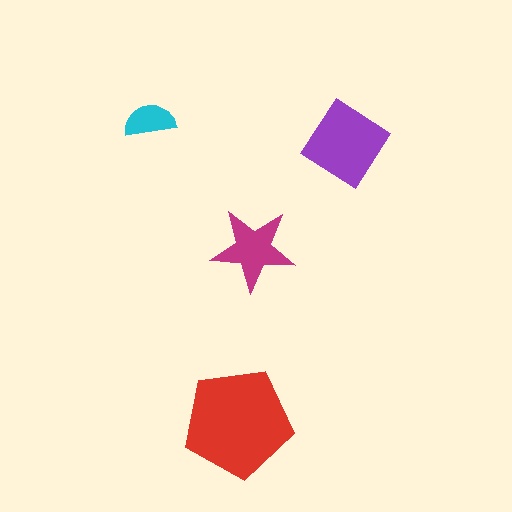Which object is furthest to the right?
The purple diamond is rightmost.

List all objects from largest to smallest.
The red pentagon, the purple diamond, the magenta star, the cyan semicircle.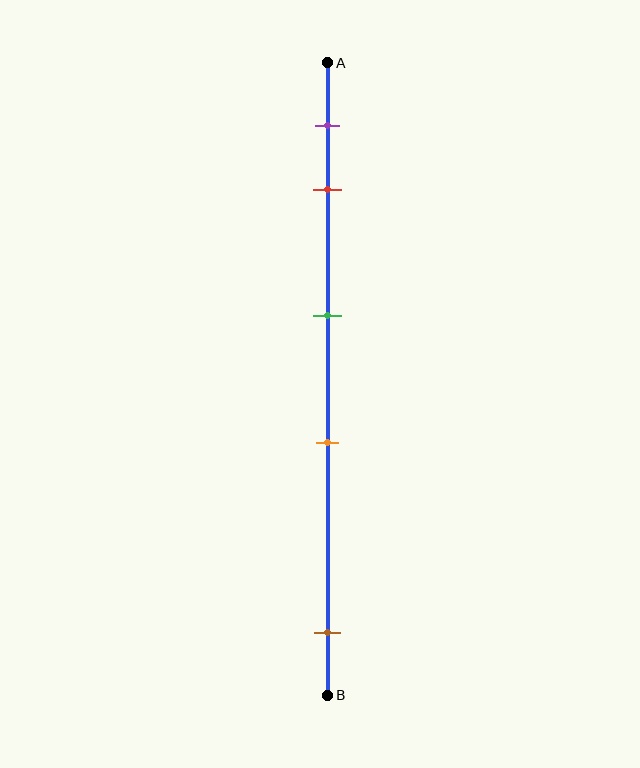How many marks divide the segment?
There are 5 marks dividing the segment.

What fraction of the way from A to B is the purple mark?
The purple mark is approximately 10% (0.1) of the way from A to B.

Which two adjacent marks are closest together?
The purple and red marks are the closest adjacent pair.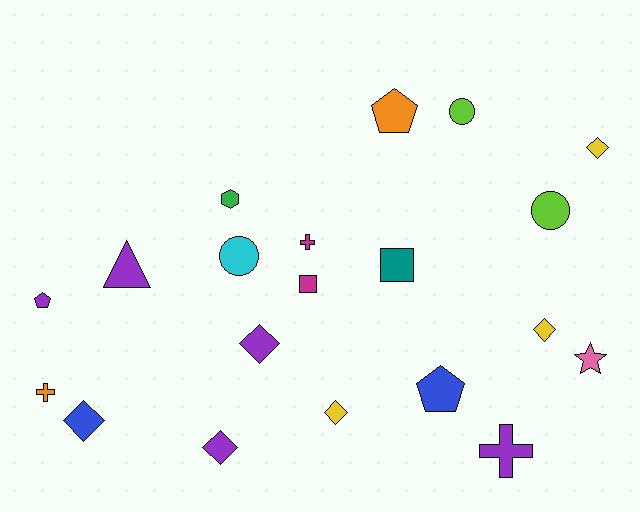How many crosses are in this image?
There are 3 crosses.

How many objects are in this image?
There are 20 objects.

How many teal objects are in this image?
There is 1 teal object.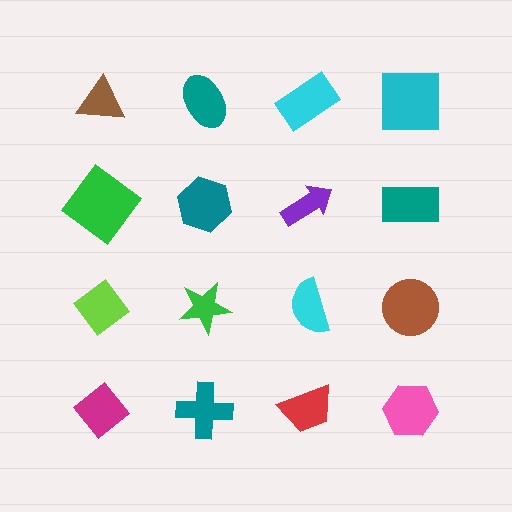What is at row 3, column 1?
A lime diamond.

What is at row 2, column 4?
A teal rectangle.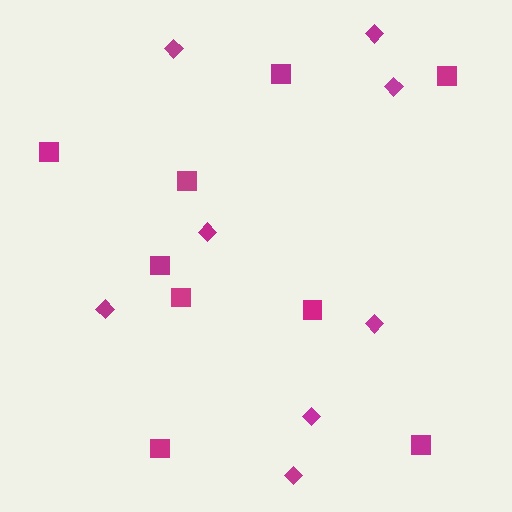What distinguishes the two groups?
There are 2 groups: one group of squares (9) and one group of diamonds (8).